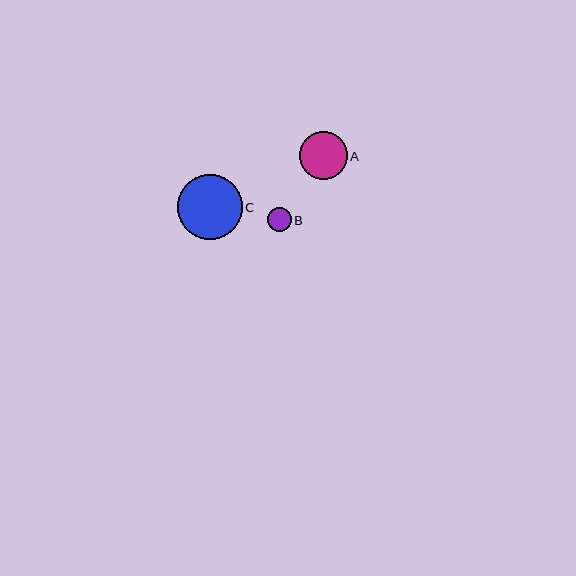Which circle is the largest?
Circle C is the largest with a size of approximately 65 pixels.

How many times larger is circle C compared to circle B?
Circle C is approximately 2.8 times the size of circle B.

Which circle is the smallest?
Circle B is the smallest with a size of approximately 24 pixels.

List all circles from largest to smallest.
From largest to smallest: C, A, B.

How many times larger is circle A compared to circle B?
Circle A is approximately 2.0 times the size of circle B.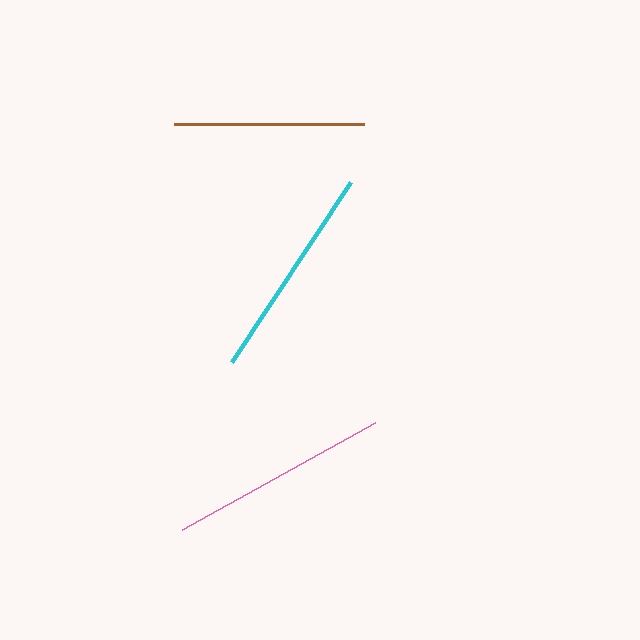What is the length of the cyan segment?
The cyan segment is approximately 216 pixels long.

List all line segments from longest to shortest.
From longest to shortest: pink, cyan, brown.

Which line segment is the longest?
The pink line is the longest at approximately 220 pixels.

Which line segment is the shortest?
The brown line is the shortest at approximately 190 pixels.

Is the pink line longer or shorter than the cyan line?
The pink line is longer than the cyan line.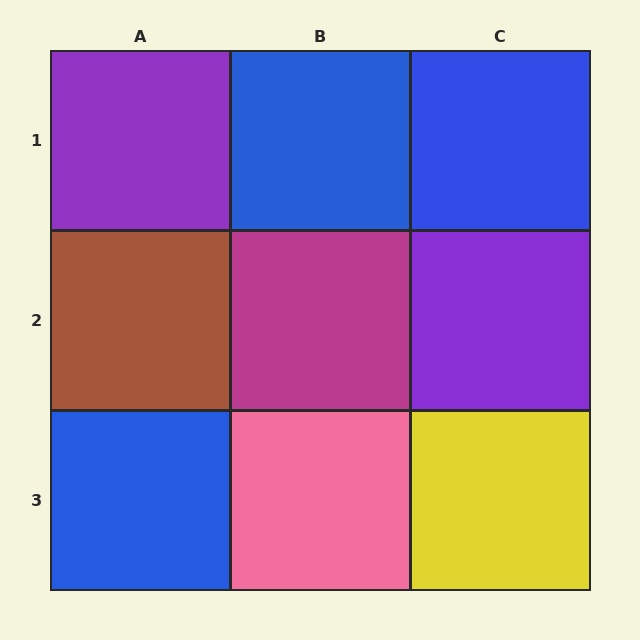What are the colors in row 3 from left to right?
Blue, pink, yellow.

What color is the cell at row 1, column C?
Blue.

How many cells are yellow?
1 cell is yellow.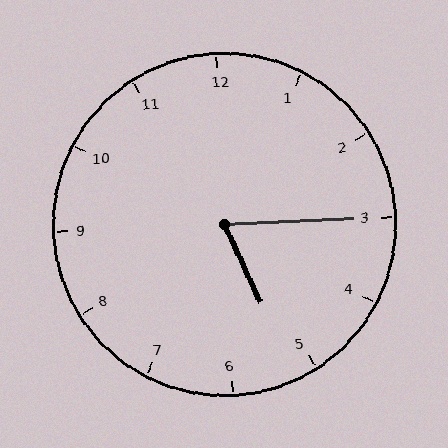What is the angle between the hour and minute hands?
Approximately 68 degrees.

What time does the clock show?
5:15.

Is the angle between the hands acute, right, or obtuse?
It is acute.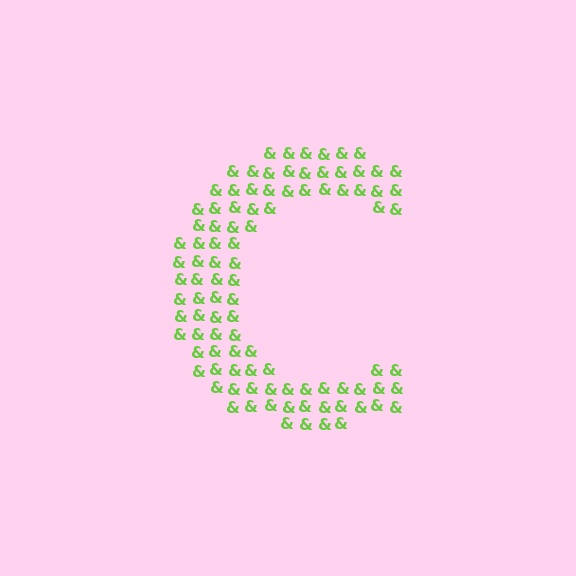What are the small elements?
The small elements are ampersands.